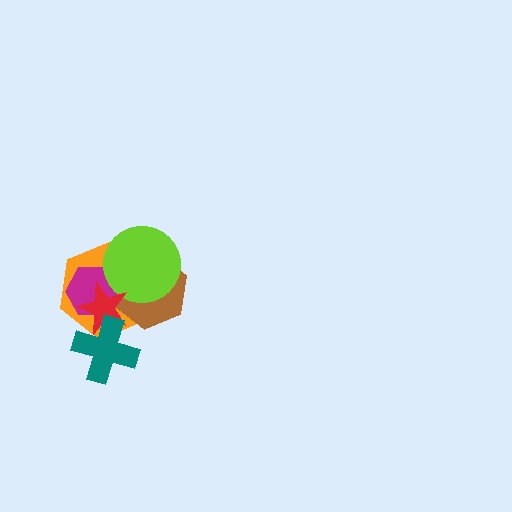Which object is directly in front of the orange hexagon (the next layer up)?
The brown hexagon is directly in front of the orange hexagon.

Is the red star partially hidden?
Yes, it is partially covered by another shape.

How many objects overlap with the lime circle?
4 objects overlap with the lime circle.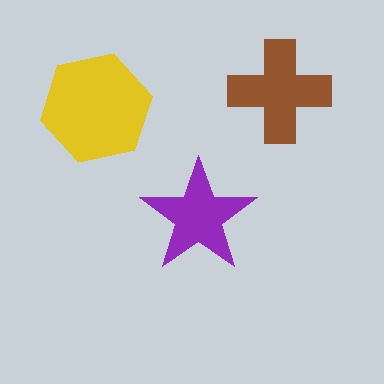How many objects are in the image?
There are 3 objects in the image.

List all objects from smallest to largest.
The purple star, the brown cross, the yellow hexagon.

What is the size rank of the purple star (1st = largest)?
3rd.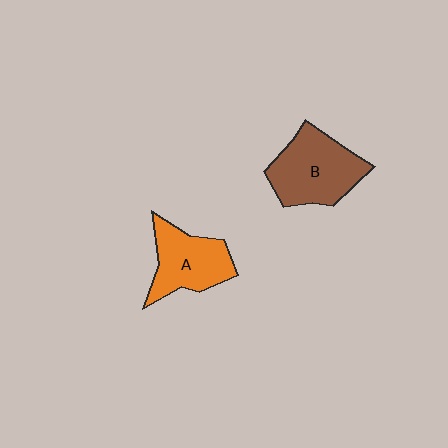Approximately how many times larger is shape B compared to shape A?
Approximately 1.2 times.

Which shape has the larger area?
Shape B (brown).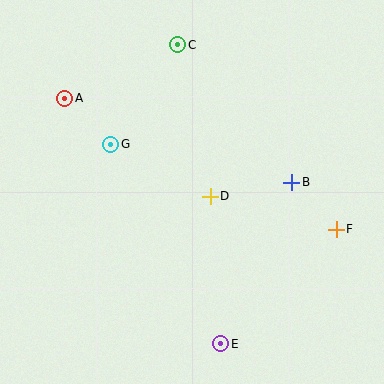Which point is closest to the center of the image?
Point D at (210, 196) is closest to the center.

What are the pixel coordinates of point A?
Point A is at (65, 98).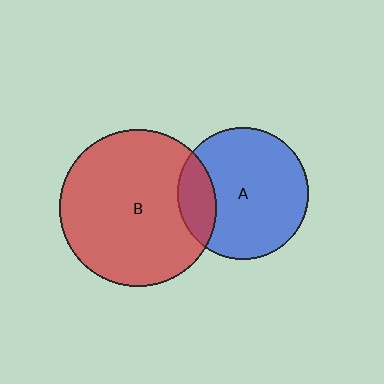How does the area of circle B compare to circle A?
Approximately 1.4 times.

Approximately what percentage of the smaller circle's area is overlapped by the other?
Approximately 20%.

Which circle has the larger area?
Circle B (red).